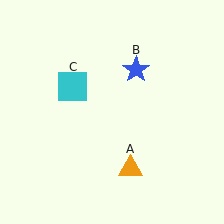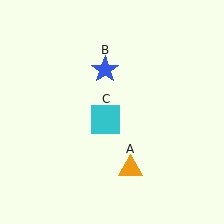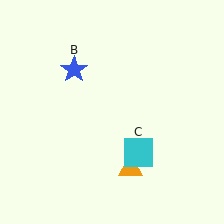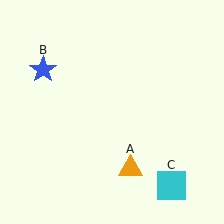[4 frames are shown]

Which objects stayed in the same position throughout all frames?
Orange triangle (object A) remained stationary.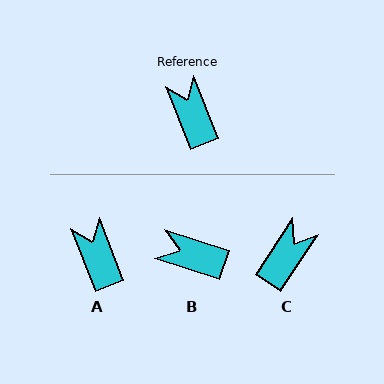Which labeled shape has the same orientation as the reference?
A.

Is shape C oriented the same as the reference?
No, it is off by about 55 degrees.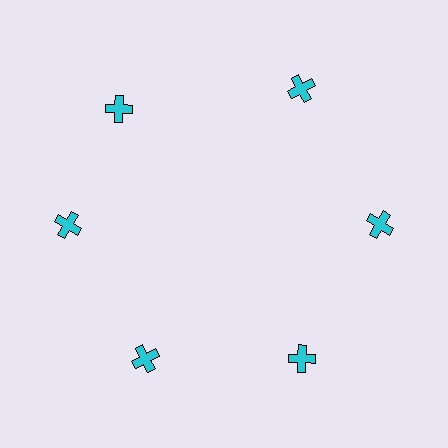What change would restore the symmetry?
The symmetry would be restored by rotating it back into even spacing with its neighbors so that all 6 crosses sit at equal angles and equal distance from the center.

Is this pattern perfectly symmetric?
No. The 6 cyan crosses are arranged in a ring, but one element near the 11 o'clock position is rotated out of alignment along the ring, breaking the 6-fold rotational symmetry.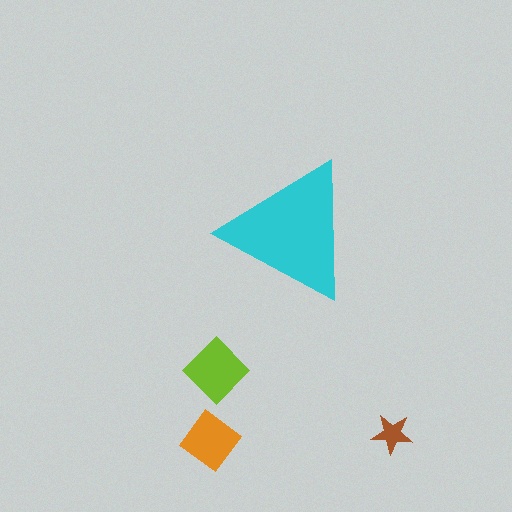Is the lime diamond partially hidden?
No, the lime diamond is fully visible.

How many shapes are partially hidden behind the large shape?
0 shapes are partially hidden.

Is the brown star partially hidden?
No, the brown star is fully visible.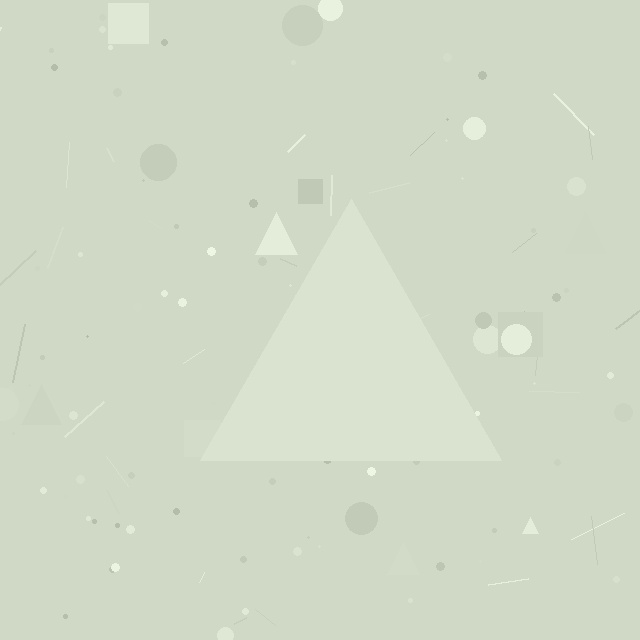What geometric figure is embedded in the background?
A triangle is embedded in the background.